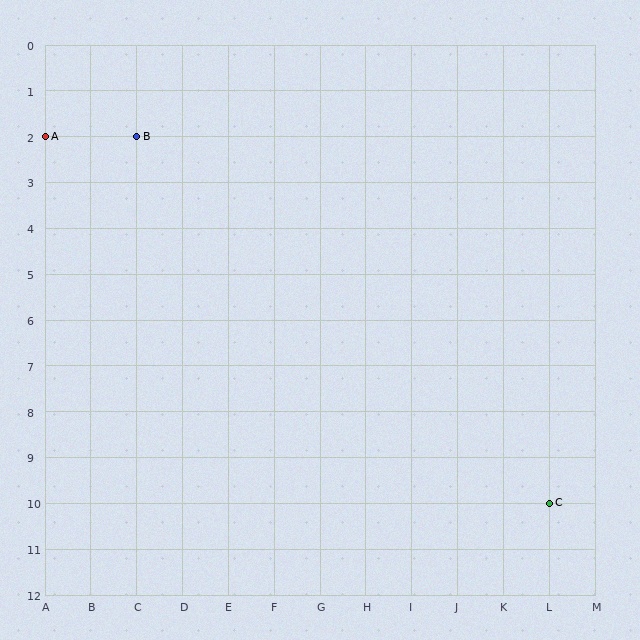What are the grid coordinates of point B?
Point B is at grid coordinates (C, 2).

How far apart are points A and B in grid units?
Points A and B are 2 columns apart.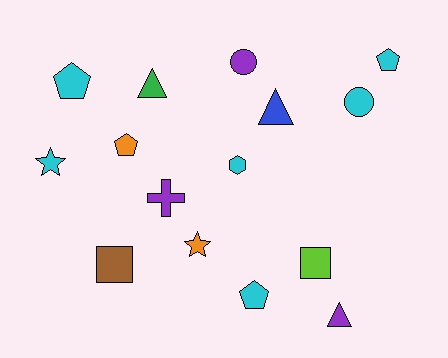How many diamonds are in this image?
There are no diamonds.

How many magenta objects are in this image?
There are no magenta objects.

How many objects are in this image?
There are 15 objects.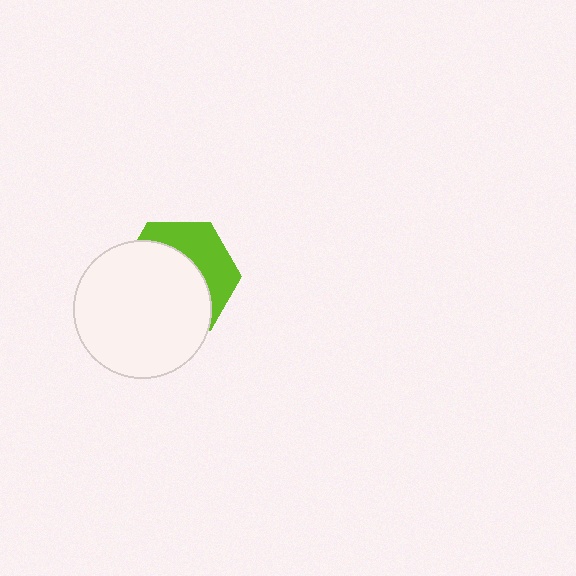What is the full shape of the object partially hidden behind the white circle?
The partially hidden object is a lime hexagon.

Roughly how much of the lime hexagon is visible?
A small part of it is visible (roughly 38%).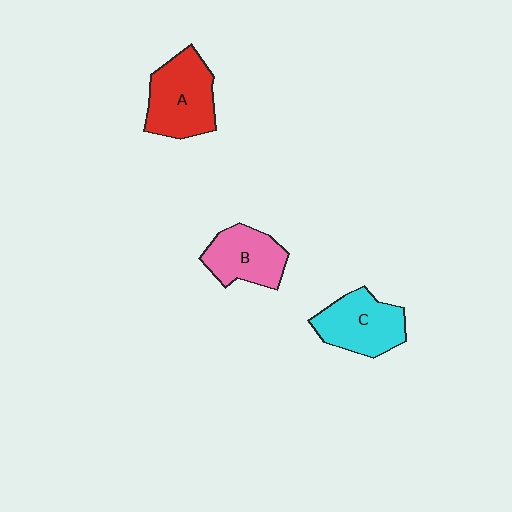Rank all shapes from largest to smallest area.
From largest to smallest: A (red), C (cyan), B (pink).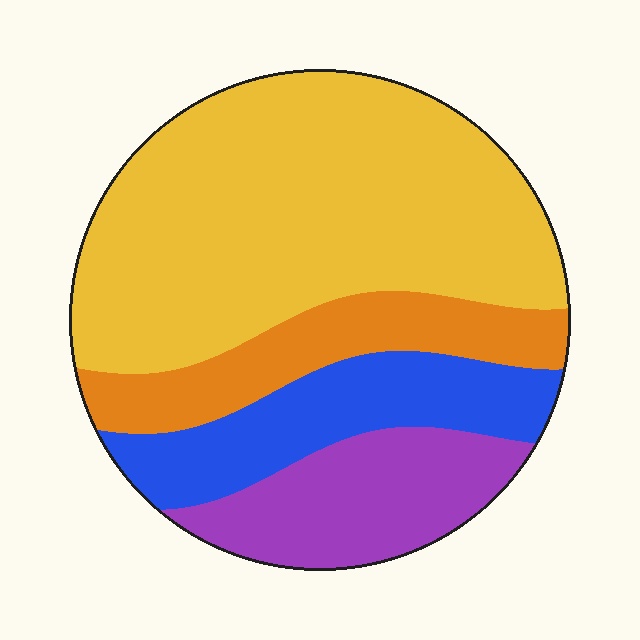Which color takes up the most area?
Yellow, at roughly 50%.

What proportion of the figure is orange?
Orange covers 15% of the figure.